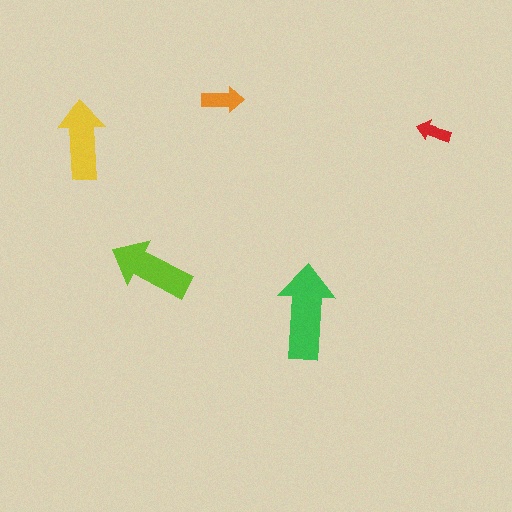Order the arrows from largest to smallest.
the green one, the lime one, the yellow one, the orange one, the red one.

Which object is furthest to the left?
The yellow arrow is leftmost.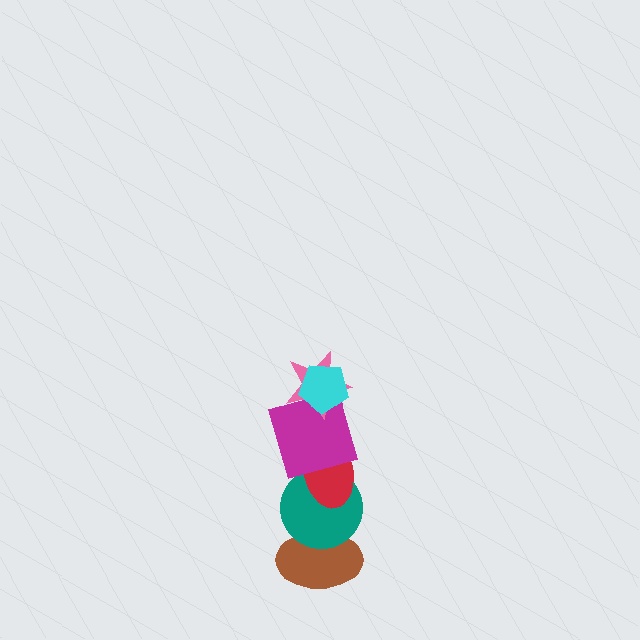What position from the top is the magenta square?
The magenta square is 3rd from the top.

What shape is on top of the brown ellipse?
The teal circle is on top of the brown ellipse.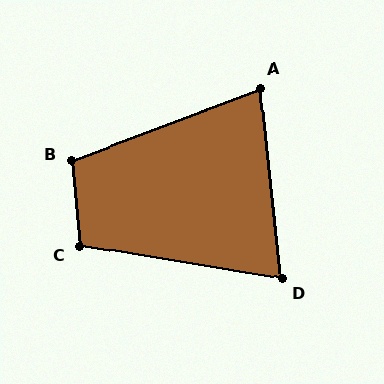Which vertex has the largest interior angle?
B, at approximately 105 degrees.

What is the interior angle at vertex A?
Approximately 75 degrees (acute).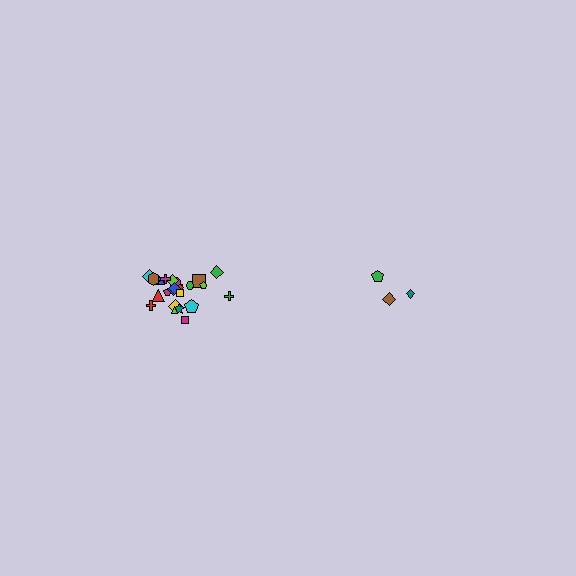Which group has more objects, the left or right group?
The left group.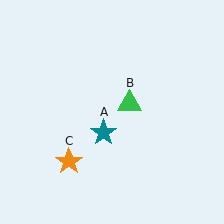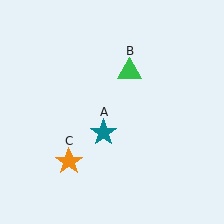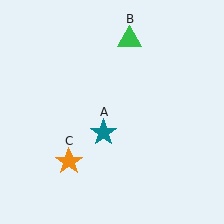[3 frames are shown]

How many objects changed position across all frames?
1 object changed position: green triangle (object B).